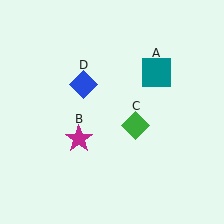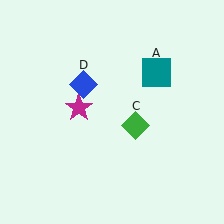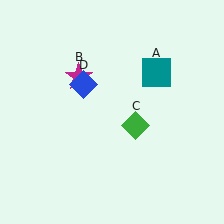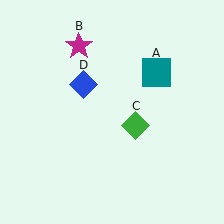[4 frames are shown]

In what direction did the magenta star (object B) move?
The magenta star (object B) moved up.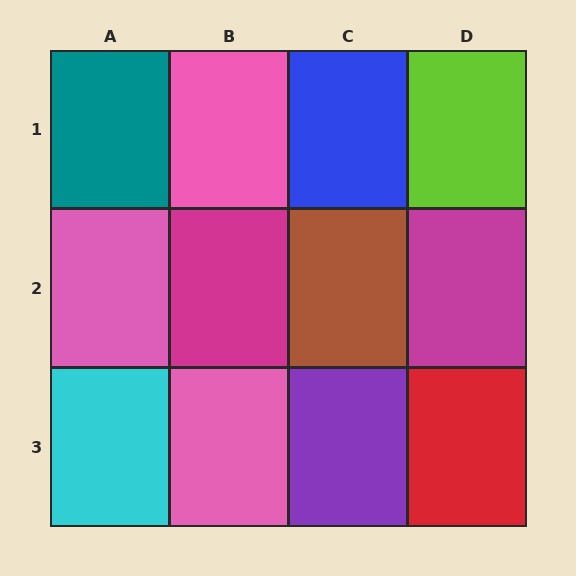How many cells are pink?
3 cells are pink.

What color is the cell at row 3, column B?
Pink.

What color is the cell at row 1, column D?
Lime.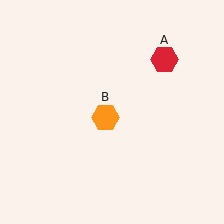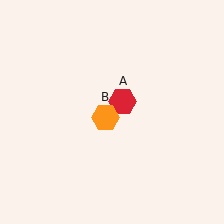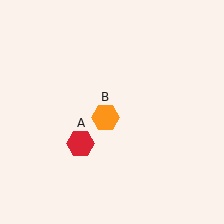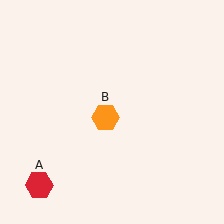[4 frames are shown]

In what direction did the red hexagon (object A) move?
The red hexagon (object A) moved down and to the left.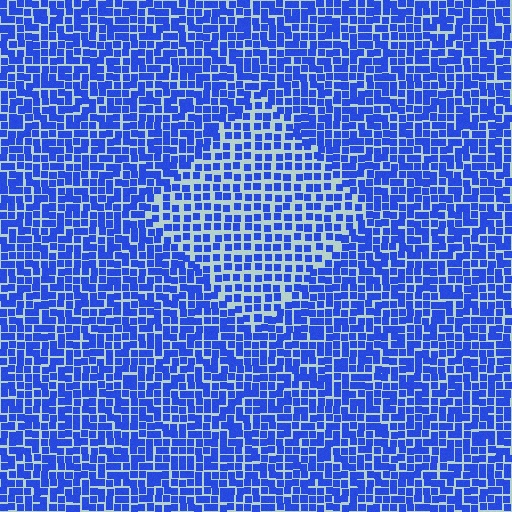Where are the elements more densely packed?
The elements are more densely packed outside the diamond boundary.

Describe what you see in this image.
The image contains small blue elements arranged at two different densities. A diamond-shaped region is visible where the elements are less densely packed than the surrounding area.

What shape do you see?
I see a diamond.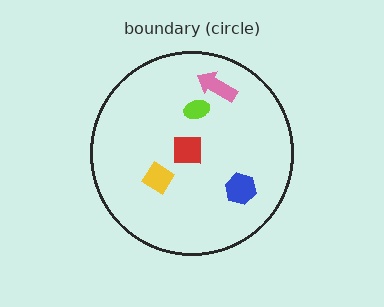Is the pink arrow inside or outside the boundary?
Inside.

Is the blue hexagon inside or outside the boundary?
Inside.